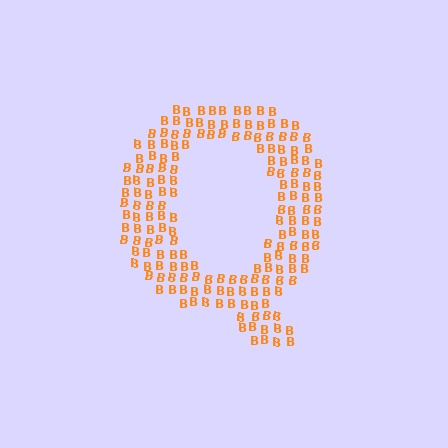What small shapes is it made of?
It is made of small letter B's.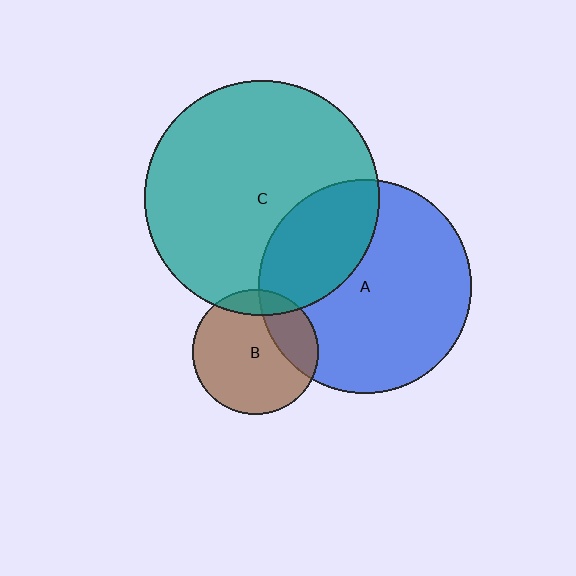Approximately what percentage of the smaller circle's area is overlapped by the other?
Approximately 30%.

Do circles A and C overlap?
Yes.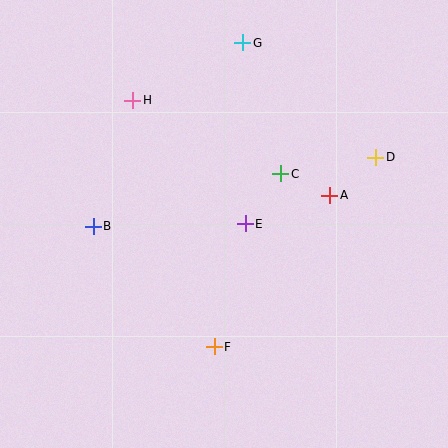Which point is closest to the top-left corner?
Point H is closest to the top-left corner.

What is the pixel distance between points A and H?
The distance between A and H is 219 pixels.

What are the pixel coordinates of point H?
Point H is at (133, 100).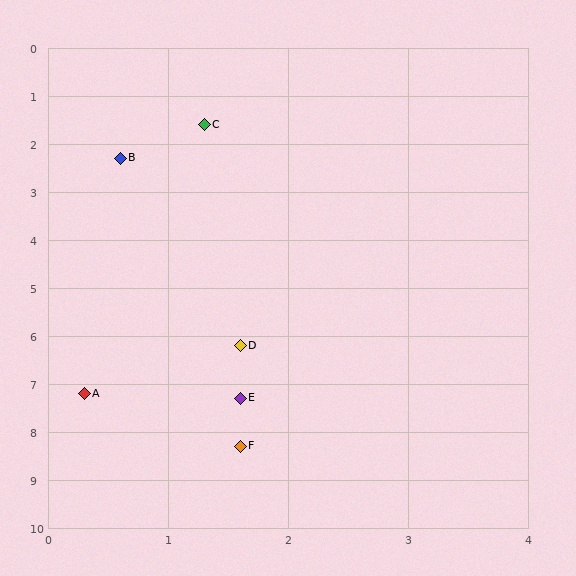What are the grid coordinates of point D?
Point D is at approximately (1.6, 6.2).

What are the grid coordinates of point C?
Point C is at approximately (1.3, 1.6).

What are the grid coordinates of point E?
Point E is at approximately (1.6, 7.3).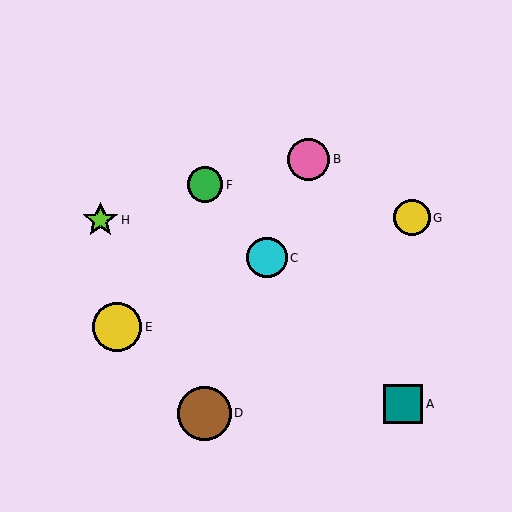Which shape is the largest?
The brown circle (labeled D) is the largest.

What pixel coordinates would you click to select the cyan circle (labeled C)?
Click at (267, 258) to select the cyan circle C.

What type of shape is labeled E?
Shape E is a yellow circle.